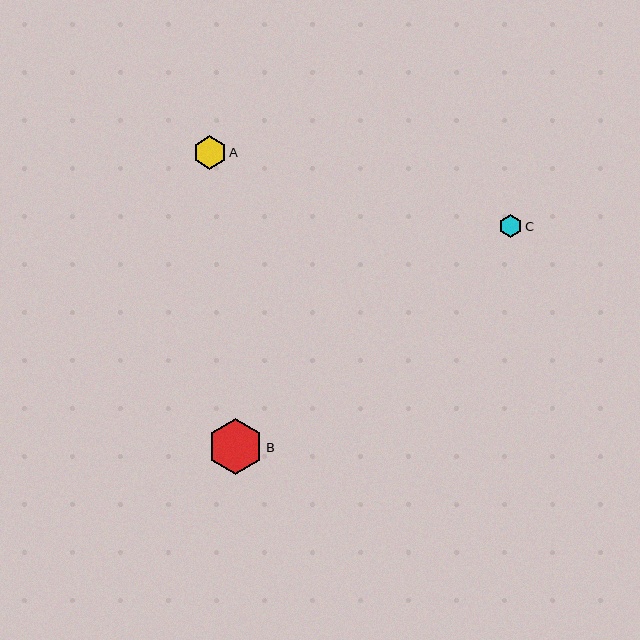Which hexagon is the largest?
Hexagon B is the largest with a size of approximately 55 pixels.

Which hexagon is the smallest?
Hexagon C is the smallest with a size of approximately 22 pixels.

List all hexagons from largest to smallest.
From largest to smallest: B, A, C.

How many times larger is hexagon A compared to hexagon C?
Hexagon A is approximately 1.5 times the size of hexagon C.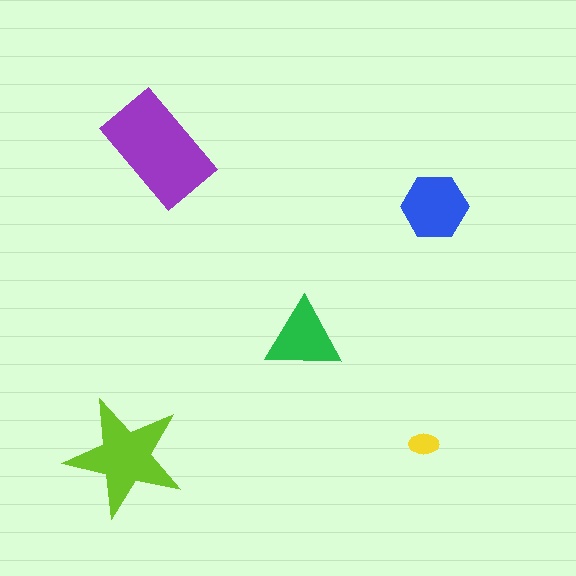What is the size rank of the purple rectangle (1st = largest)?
1st.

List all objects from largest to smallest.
The purple rectangle, the lime star, the blue hexagon, the green triangle, the yellow ellipse.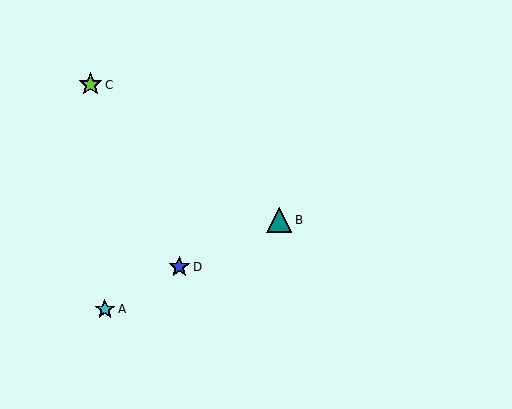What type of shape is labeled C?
Shape C is a lime star.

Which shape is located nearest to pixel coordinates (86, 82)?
The lime star (labeled C) at (91, 85) is nearest to that location.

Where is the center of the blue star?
The center of the blue star is at (179, 267).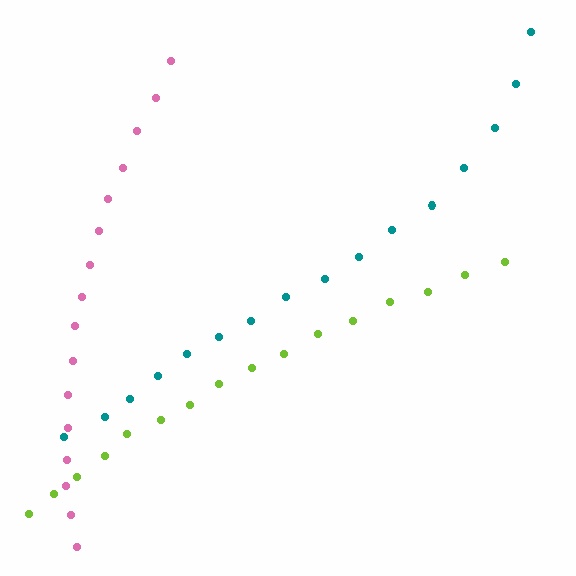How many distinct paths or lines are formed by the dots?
There are 3 distinct paths.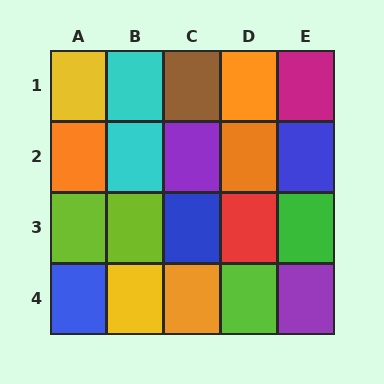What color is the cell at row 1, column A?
Yellow.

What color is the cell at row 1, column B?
Cyan.